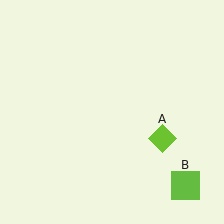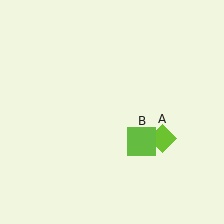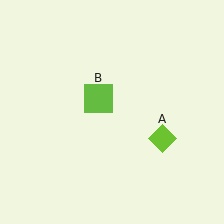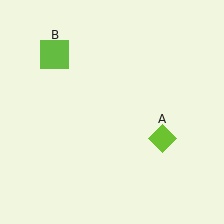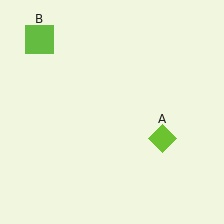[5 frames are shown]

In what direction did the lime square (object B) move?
The lime square (object B) moved up and to the left.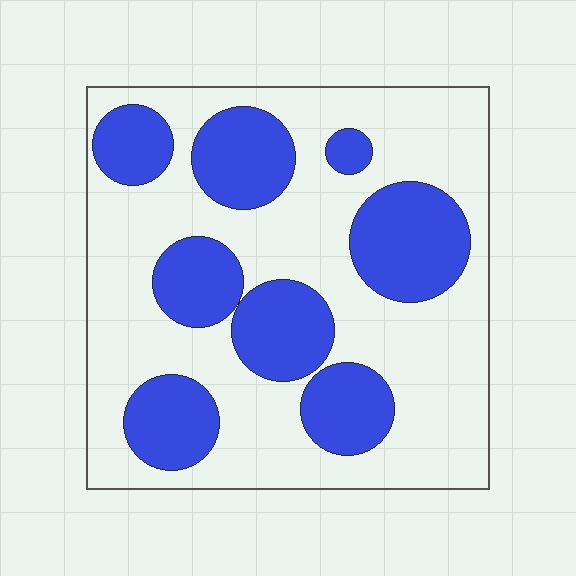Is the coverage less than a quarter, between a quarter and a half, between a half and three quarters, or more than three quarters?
Between a quarter and a half.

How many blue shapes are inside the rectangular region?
8.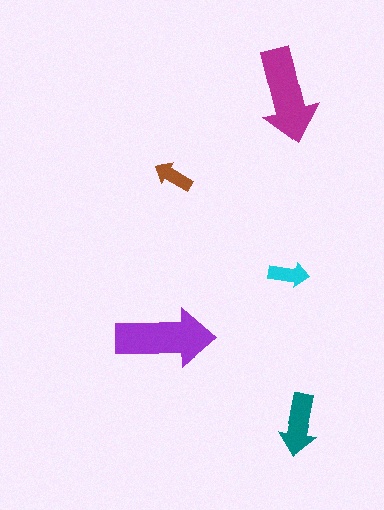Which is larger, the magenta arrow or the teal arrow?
The magenta one.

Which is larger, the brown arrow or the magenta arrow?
The magenta one.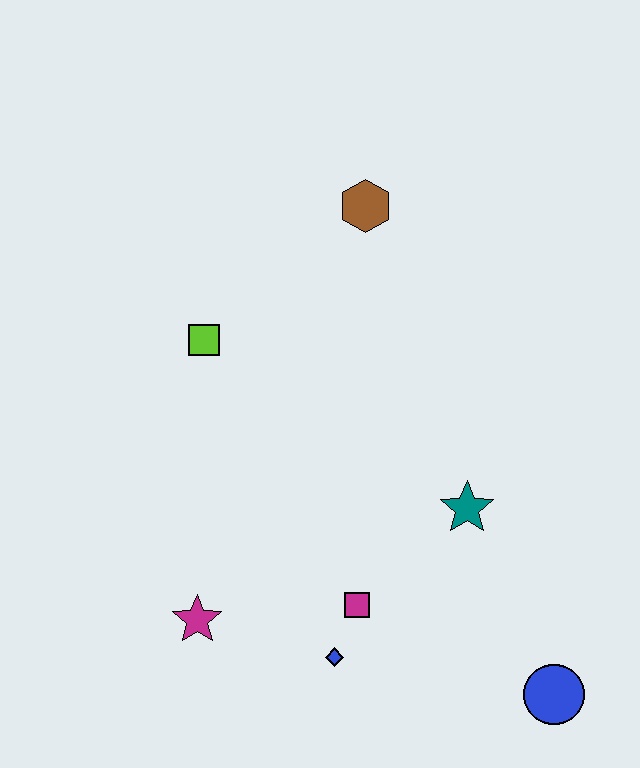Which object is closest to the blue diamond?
The magenta square is closest to the blue diamond.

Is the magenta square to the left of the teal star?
Yes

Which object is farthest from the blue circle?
The brown hexagon is farthest from the blue circle.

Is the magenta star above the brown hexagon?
No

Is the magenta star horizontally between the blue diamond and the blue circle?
No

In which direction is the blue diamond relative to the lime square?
The blue diamond is below the lime square.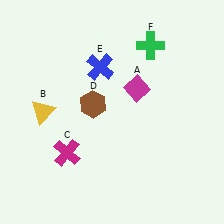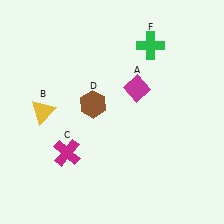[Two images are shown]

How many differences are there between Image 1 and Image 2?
There is 1 difference between the two images.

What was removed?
The blue cross (E) was removed in Image 2.